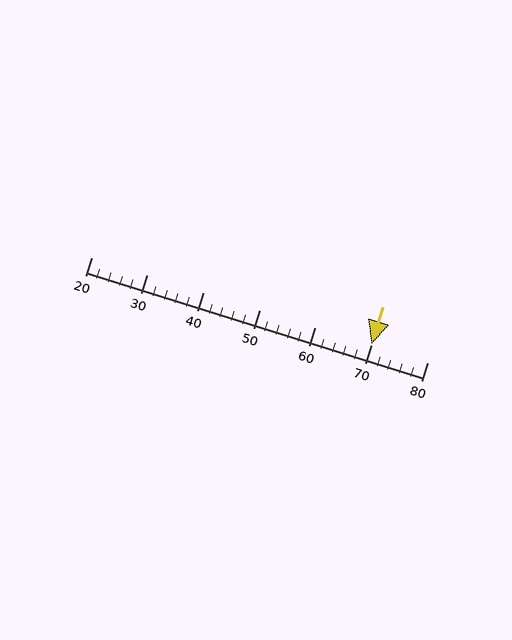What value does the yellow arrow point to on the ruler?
The yellow arrow points to approximately 70.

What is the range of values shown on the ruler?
The ruler shows values from 20 to 80.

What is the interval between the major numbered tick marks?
The major tick marks are spaced 10 units apart.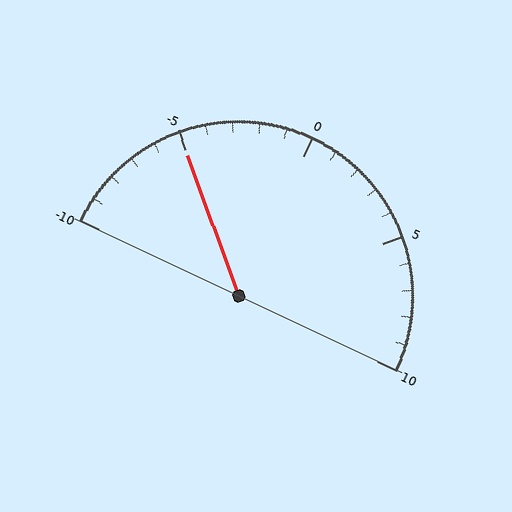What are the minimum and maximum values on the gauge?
The gauge ranges from -10 to 10.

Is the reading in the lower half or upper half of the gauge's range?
The reading is in the lower half of the range (-10 to 10).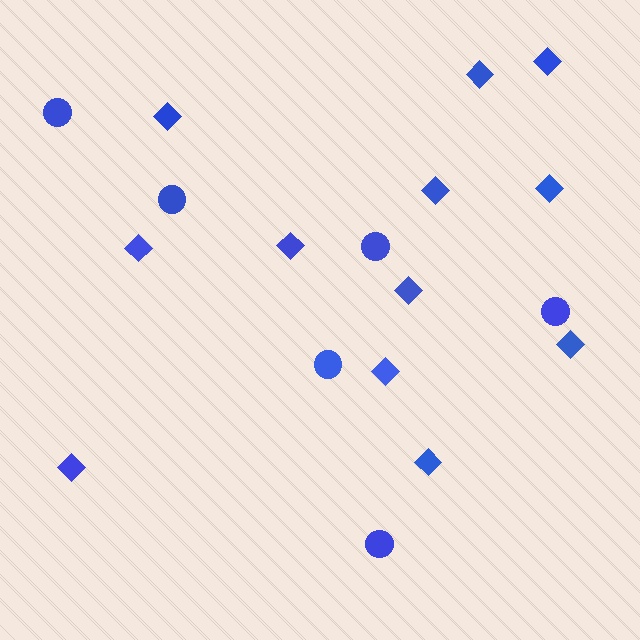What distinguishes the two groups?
There are 2 groups: one group of diamonds (12) and one group of circles (6).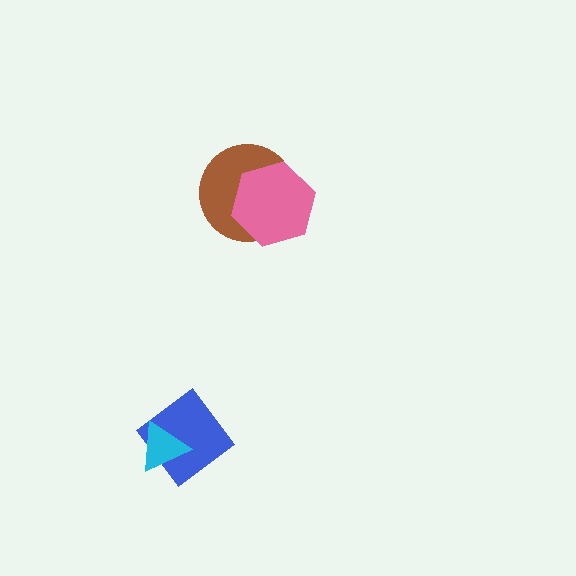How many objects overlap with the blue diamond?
1 object overlaps with the blue diamond.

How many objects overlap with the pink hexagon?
1 object overlaps with the pink hexagon.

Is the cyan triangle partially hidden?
No, no other shape covers it.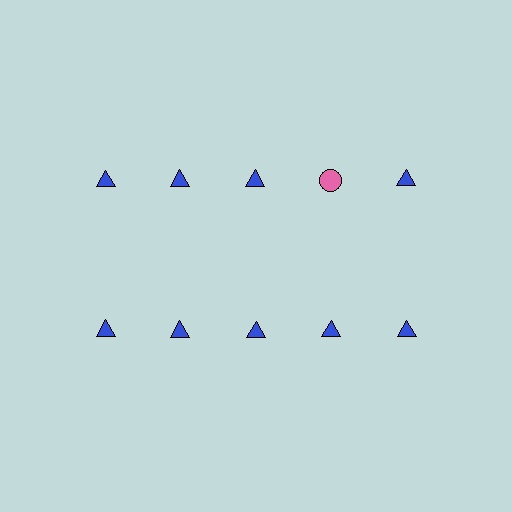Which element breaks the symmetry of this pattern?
The pink circle in the top row, second from right column breaks the symmetry. All other shapes are blue triangles.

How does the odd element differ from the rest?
It differs in both color (pink instead of blue) and shape (circle instead of triangle).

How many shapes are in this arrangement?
There are 10 shapes arranged in a grid pattern.